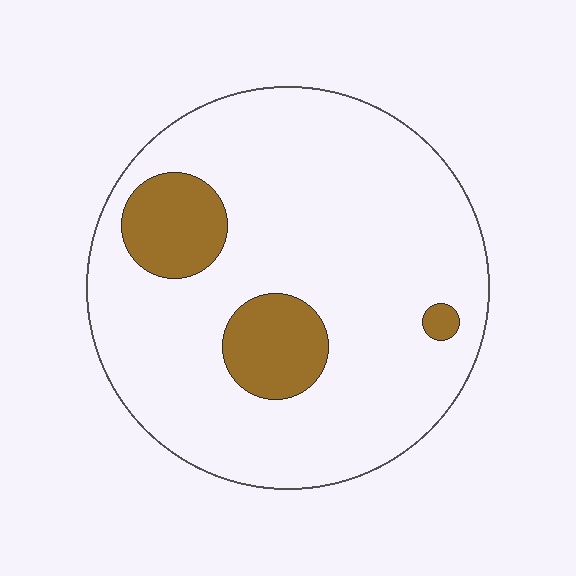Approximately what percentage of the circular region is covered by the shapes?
Approximately 15%.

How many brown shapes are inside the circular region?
3.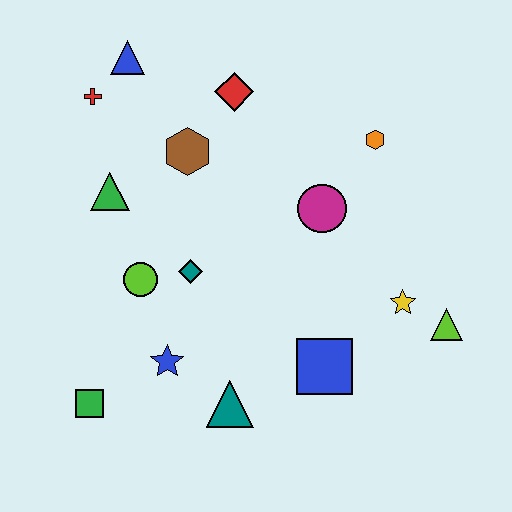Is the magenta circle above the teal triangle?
Yes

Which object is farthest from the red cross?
The lime triangle is farthest from the red cross.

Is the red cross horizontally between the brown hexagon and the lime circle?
No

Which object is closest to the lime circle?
The teal diamond is closest to the lime circle.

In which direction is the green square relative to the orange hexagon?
The green square is to the left of the orange hexagon.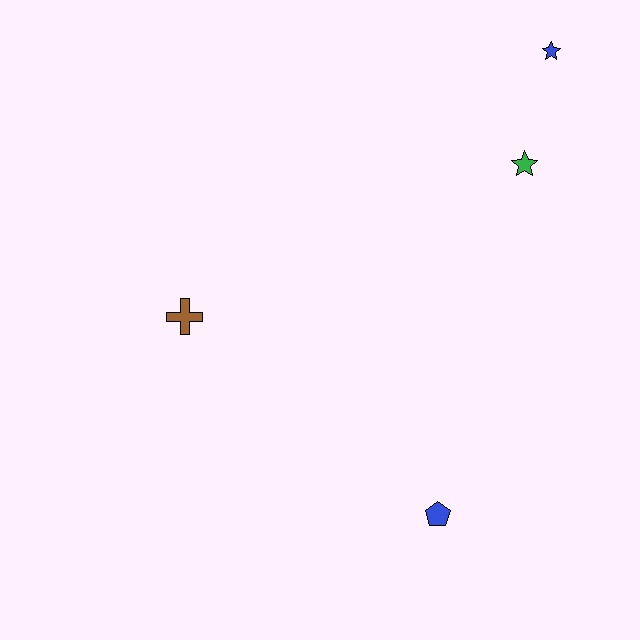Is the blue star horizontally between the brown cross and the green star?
No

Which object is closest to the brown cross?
The blue pentagon is closest to the brown cross.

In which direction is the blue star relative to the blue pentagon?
The blue star is above the blue pentagon.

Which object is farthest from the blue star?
The blue pentagon is farthest from the blue star.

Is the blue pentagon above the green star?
No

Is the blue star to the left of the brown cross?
No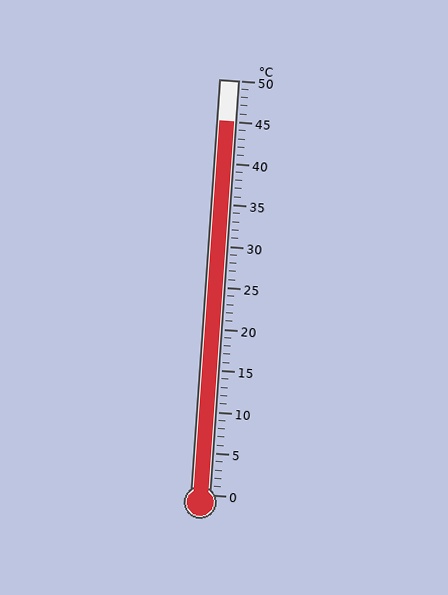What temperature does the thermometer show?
The thermometer shows approximately 45°C.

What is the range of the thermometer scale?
The thermometer scale ranges from 0°C to 50°C.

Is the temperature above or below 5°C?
The temperature is above 5°C.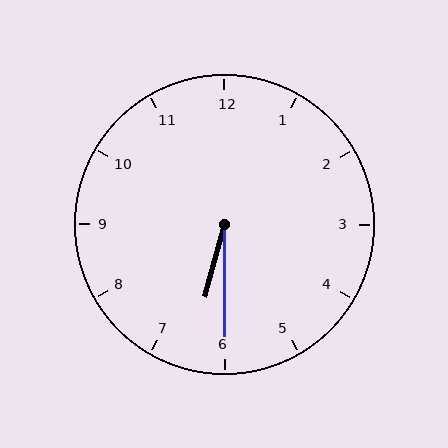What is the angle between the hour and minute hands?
Approximately 15 degrees.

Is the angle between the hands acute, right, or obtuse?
It is acute.